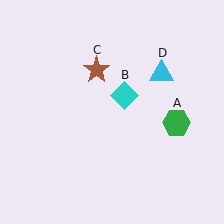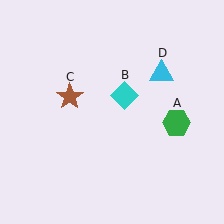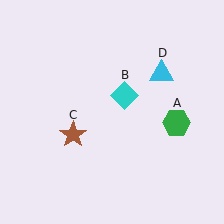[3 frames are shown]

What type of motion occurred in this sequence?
The brown star (object C) rotated counterclockwise around the center of the scene.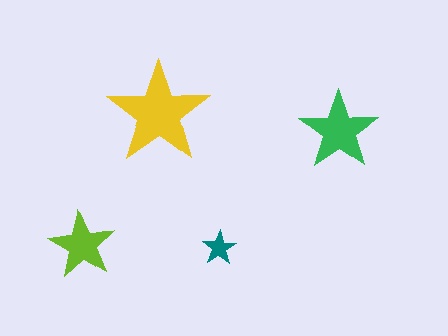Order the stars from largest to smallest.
the yellow one, the green one, the lime one, the teal one.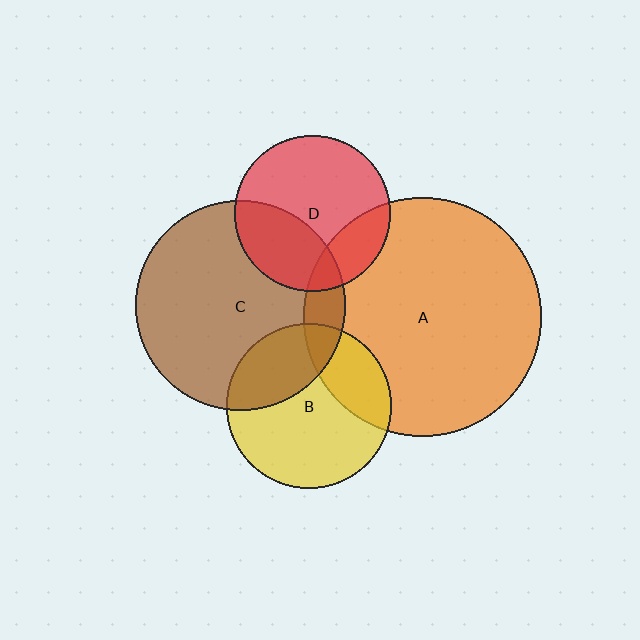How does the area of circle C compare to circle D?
Approximately 1.8 times.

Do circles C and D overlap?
Yes.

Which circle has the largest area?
Circle A (orange).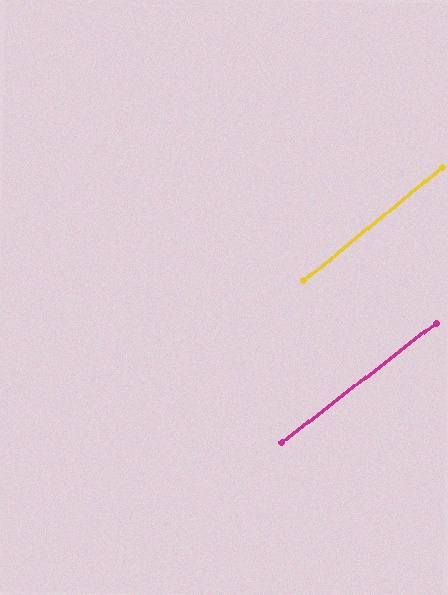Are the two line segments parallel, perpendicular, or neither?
Parallel — their directions differ by only 1.6°.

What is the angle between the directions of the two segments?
Approximately 2 degrees.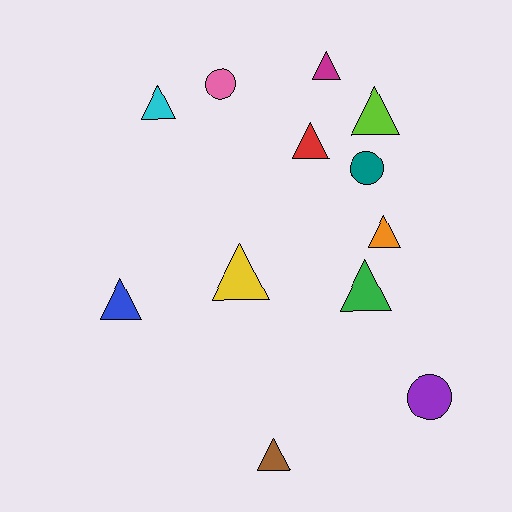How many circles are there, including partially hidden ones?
There are 3 circles.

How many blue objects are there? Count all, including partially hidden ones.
There is 1 blue object.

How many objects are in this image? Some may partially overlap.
There are 12 objects.